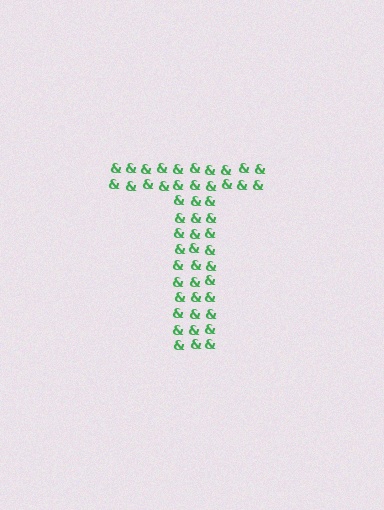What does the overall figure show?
The overall figure shows the letter T.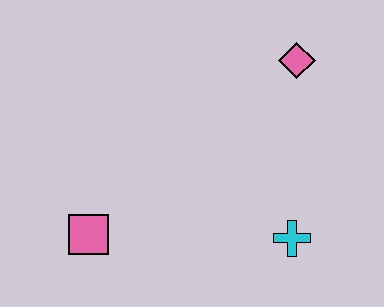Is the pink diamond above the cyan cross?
Yes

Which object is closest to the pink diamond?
The cyan cross is closest to the pink diamond.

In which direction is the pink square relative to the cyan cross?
The pink square is to the left of the cyan cross.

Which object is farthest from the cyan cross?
The pink square is farthest from the cyan cross.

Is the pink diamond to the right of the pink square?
Yes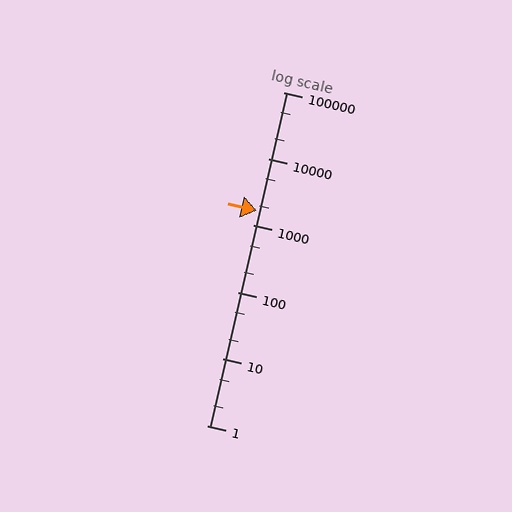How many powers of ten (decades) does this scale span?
The scale spans 5 decades, from 1 to 100000.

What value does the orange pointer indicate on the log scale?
The pointer indicates approximately 1700.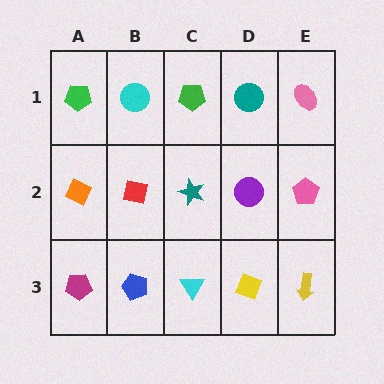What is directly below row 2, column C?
A cyan triangle.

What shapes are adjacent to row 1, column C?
A teal star (row 2, column C), a cyan circle (row 1, column B), a teal circle (row 1, column D).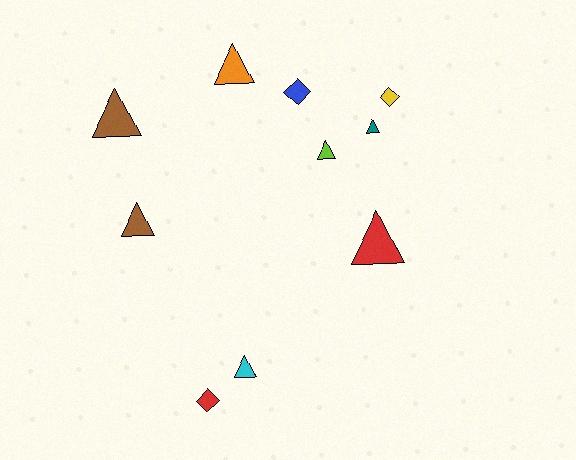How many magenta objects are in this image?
There are no magenta objects.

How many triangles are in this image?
There are 7 triangles.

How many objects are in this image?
There are 10 objects.